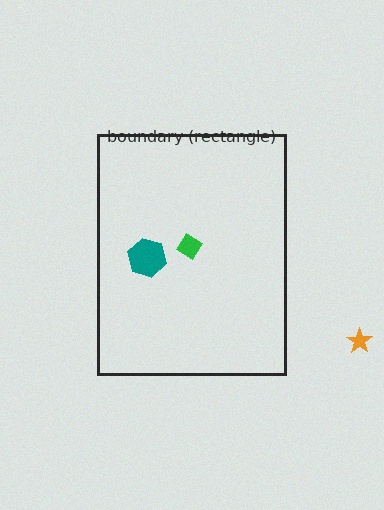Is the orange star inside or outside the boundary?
Outside.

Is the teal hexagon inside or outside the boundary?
Inside.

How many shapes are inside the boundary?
2 inside, 1 outside.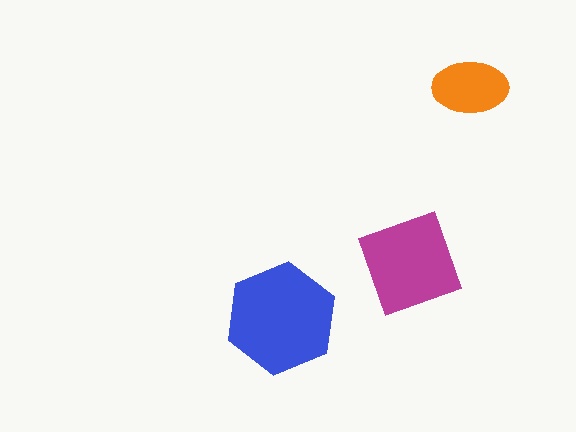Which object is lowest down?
The blue hexagon is bottommost.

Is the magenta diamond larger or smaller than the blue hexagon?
Smaller.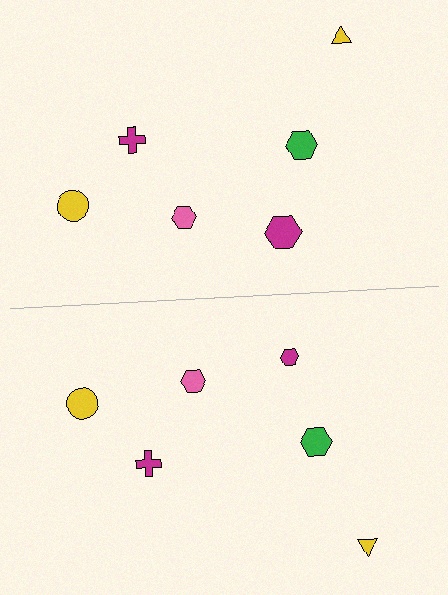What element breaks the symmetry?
The magenta hexagon on the bottom side has a different size than its mirror counterpart.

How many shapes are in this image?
There are 12 shapes in this image.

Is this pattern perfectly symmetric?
No, the pattern is not perfectly symmetric. The magenta hexagon on the bottom side has a different size than its mirror counterpart.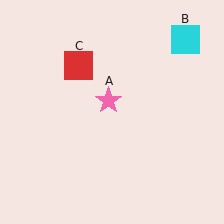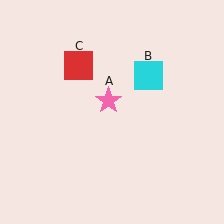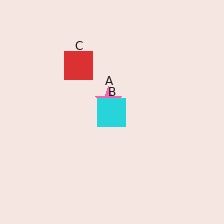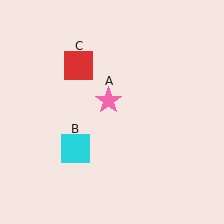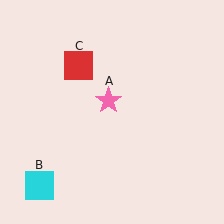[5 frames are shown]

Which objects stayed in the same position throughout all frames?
Pink star (object A) and red square (object C) remained stationary.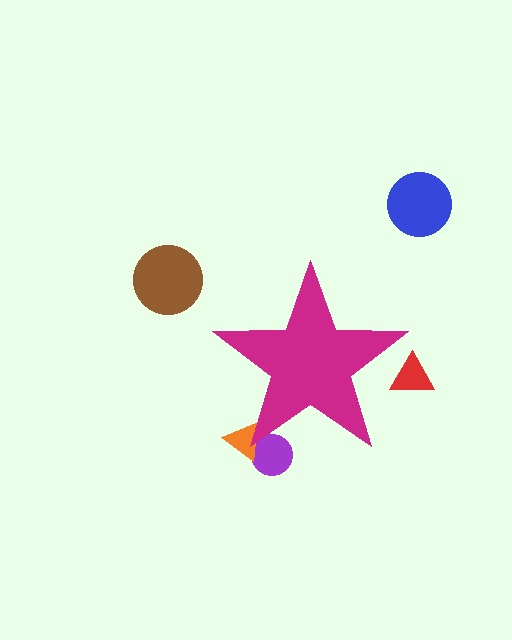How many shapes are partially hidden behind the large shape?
3 shapes are partially hidden.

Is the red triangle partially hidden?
Yes, the red triangle is partially hidden behind the magenta star.